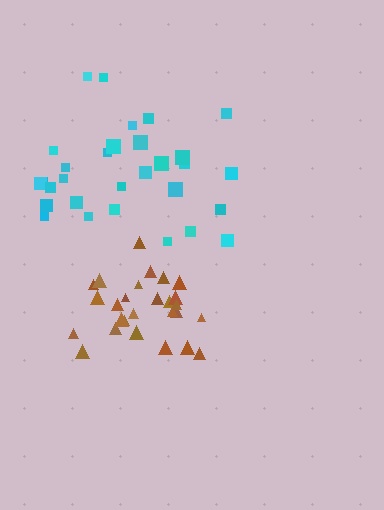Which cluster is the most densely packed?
Brown.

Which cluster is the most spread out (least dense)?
Cyan.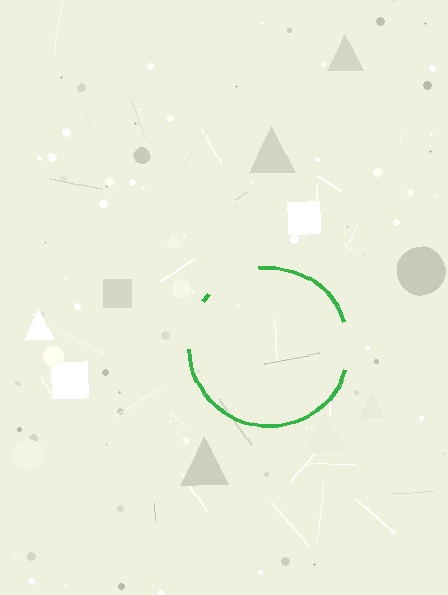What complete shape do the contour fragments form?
The contour fragments form a circle.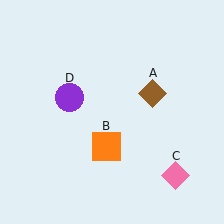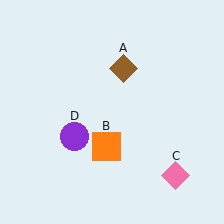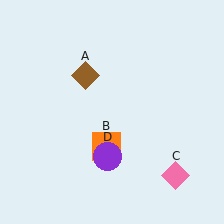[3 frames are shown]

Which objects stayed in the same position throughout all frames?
Orange square (object B) and pink diamond (object C) remained stationary.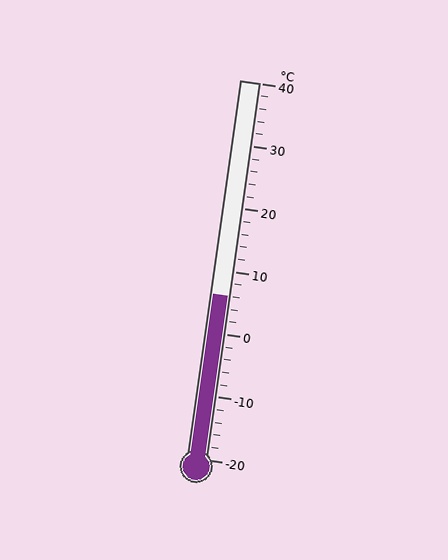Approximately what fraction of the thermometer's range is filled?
The thermometer is filled to approximately 45% of its range.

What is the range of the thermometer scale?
The thermometer scale ranges from -20°C to 40°C.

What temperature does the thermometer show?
The thermometer shows approximately 6°C.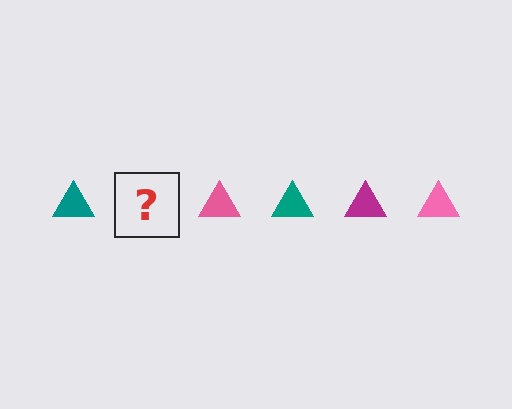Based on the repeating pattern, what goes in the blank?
The blank should be a magenta triangle.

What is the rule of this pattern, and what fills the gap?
The rule is that the pattern cycles through teal, magenta, pink triangles. The gap should be filled with a magenta triangle.